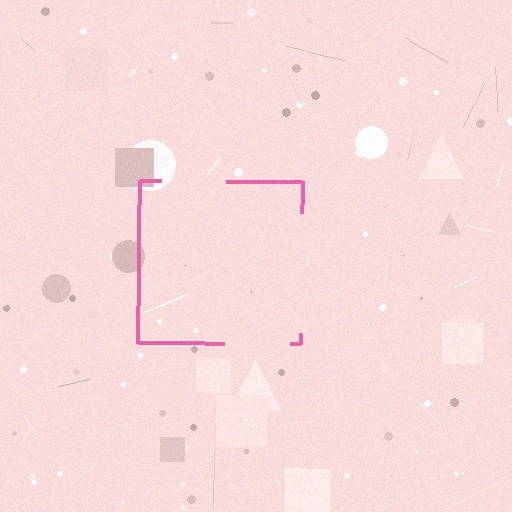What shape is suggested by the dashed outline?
The dashed outline suggests a square.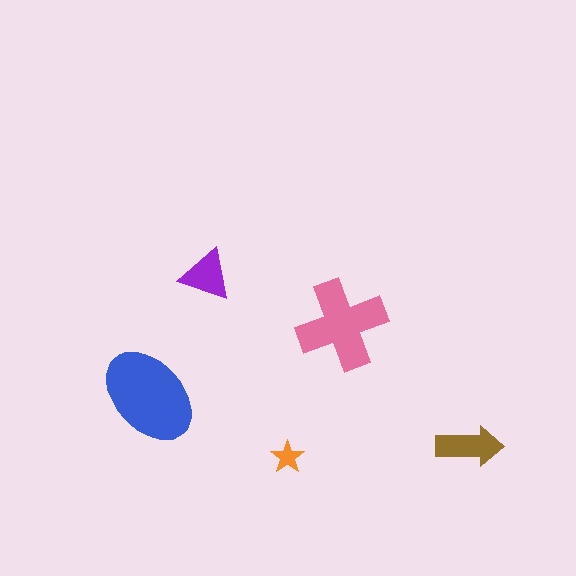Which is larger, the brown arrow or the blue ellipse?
The blue ellipse.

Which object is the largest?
The blue ellipse.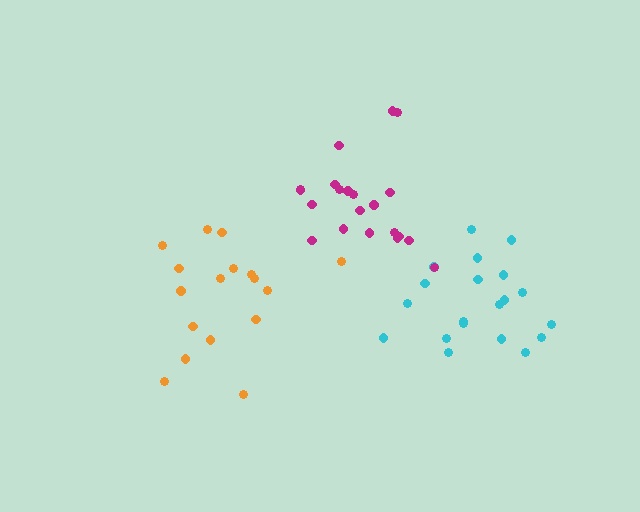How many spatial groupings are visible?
There are 3 spatial groupings.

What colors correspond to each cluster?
The clusters are colored: cyan, magenta, orange.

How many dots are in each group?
Group 1: 20 dots, Group 2: 21 dots, Group 3: 17 dots (58 total).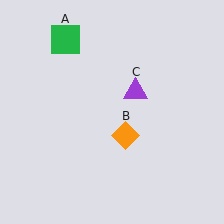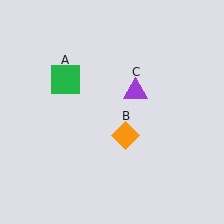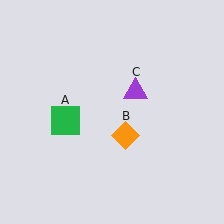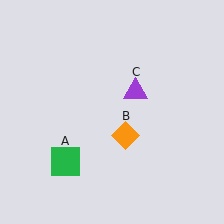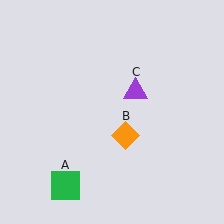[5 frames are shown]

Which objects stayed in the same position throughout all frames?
Orange diamond (object B) and purple triangle (object C) remained stationary.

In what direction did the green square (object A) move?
The green square (object A) moved down.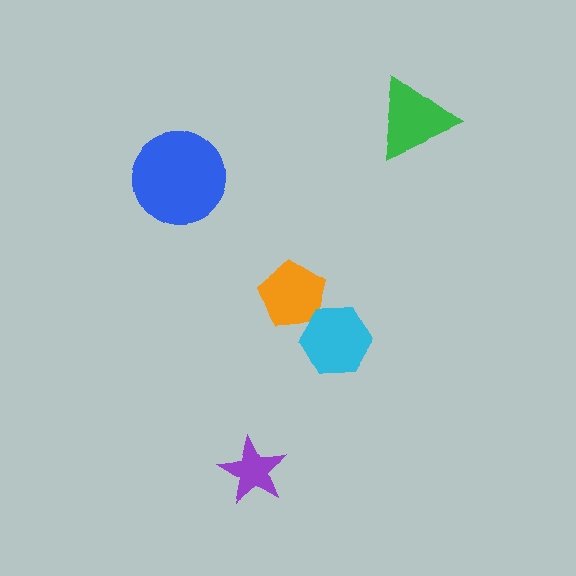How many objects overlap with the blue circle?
0 objects overlap with the blue circle.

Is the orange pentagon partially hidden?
Yes, it is partially covered by another shape.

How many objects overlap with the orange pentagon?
1 object overlaps with the orange pentagon.